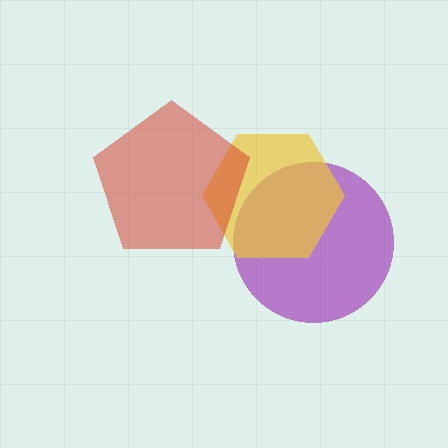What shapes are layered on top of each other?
The layered shapes are: a purple circle, a yellow hexagon, a red pentagon.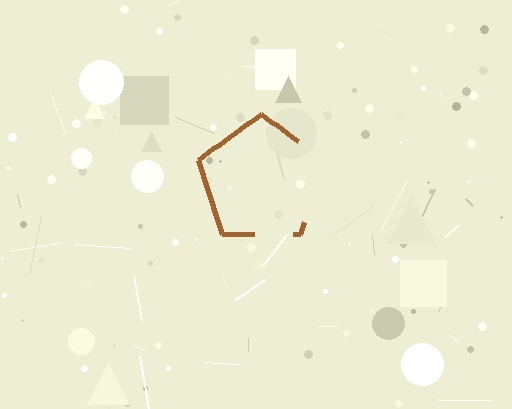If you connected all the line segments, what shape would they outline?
They would outline a pentagon.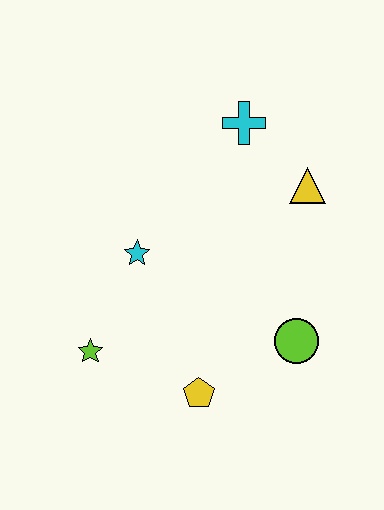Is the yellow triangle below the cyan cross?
Yes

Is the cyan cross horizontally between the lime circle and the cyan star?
Yes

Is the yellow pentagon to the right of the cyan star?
Yes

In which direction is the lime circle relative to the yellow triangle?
The lime circle is below the yellow triangle.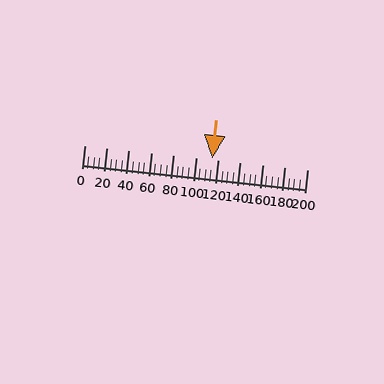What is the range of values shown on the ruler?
The ruler shows values from 0 to 200.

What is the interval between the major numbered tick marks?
The major tick marks are spaced 20 units apart.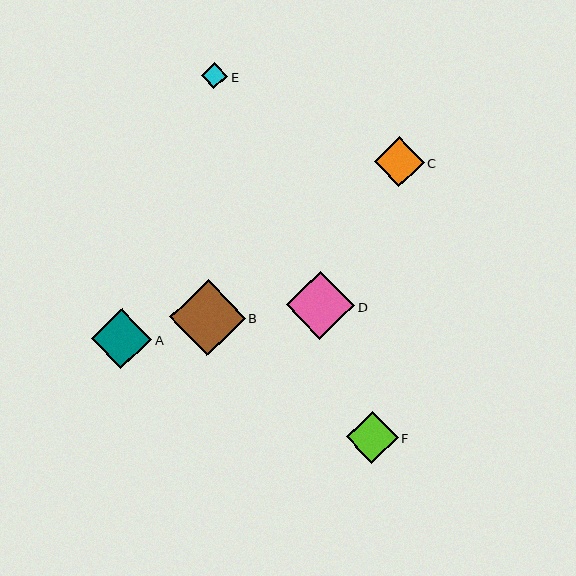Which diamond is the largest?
Diamond B is the largest with a size of approximately 76 pixels.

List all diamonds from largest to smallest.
From largest to smallest: B, D, A, F, C, E.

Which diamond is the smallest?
Diamond E is the smallest with a size of approximately 26 pixels.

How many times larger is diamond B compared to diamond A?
Diamond B is approximately 1.3 times the size of diamond A.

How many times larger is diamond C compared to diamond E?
Diamond C is approximately 1.9 times the size of diamond E.